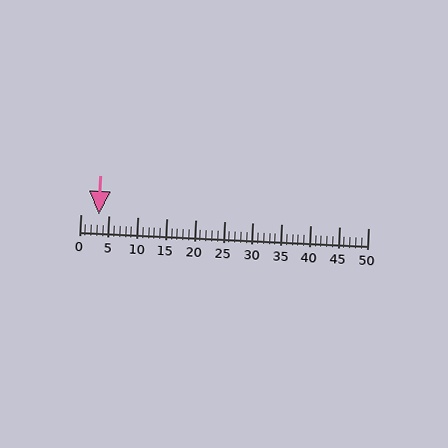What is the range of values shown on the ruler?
The ruler shows values from 0 to 50.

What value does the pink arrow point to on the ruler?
The pink arrow points to approximately 3.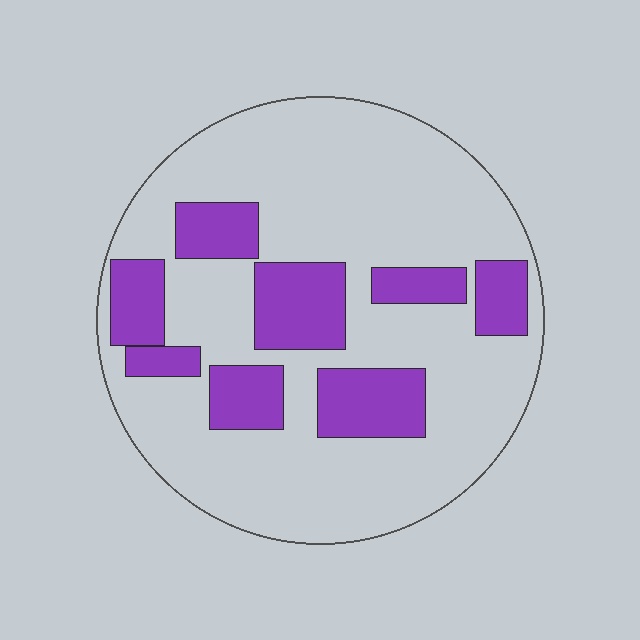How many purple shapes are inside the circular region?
8.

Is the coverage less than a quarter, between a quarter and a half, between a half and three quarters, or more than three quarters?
Between a quarter and a half.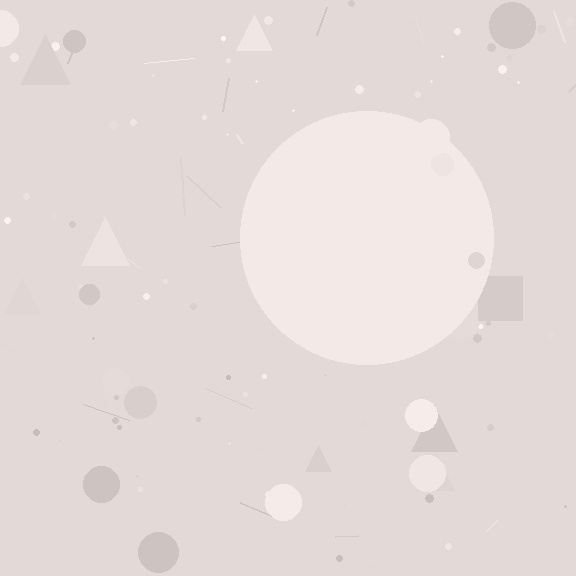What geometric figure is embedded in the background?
A circle is embedded in the background.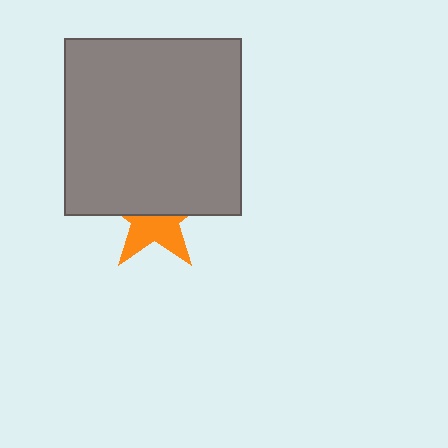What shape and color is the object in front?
The object in front is a gray square.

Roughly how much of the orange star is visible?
About half of it is visible (roughly 45%).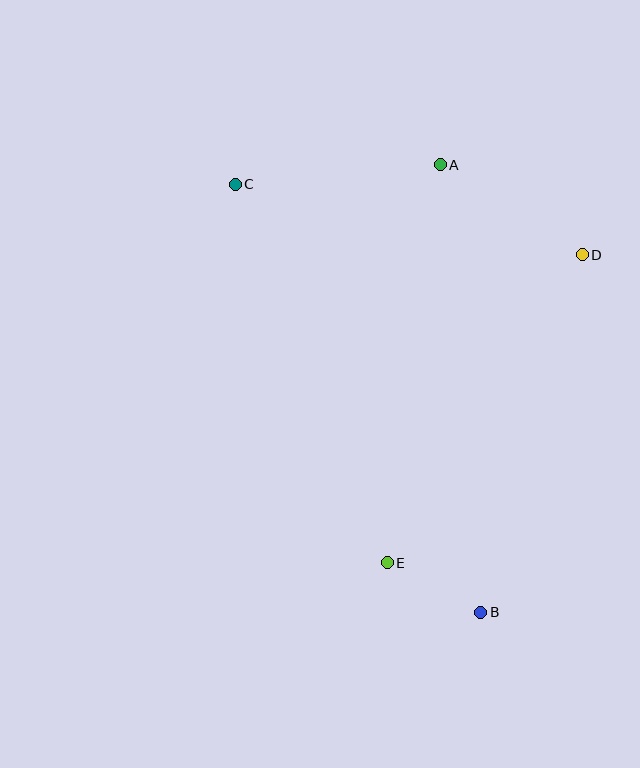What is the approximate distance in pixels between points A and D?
The distance between A and D is approximately 168 pixels.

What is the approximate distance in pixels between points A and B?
The distance between A and B is approximately 449 pixels.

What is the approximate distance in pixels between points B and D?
The distance between B and D is approximately 371 pixels.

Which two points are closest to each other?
Points B and E are closest to each other.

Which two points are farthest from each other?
Points B and C are farthest from each other.